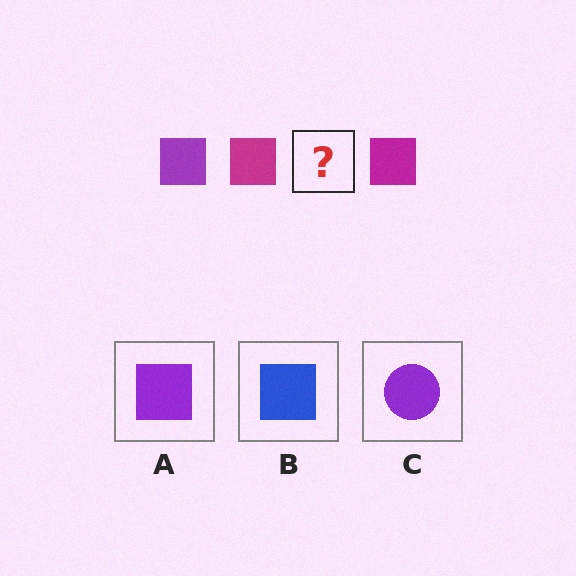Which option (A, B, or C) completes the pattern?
A.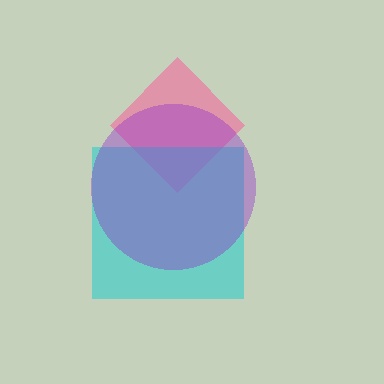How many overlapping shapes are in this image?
There are 3 overlapping shapes in the image.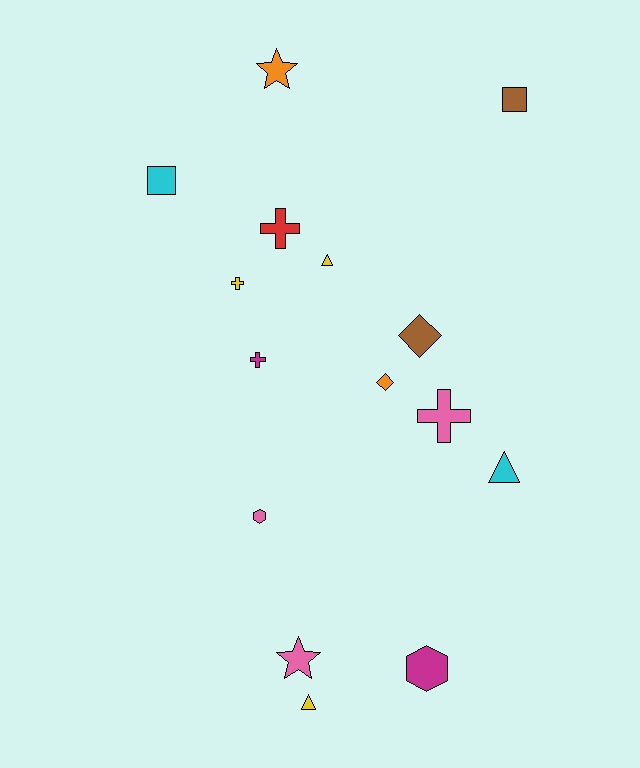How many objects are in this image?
There are 15 objects.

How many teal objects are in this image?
There are no teal objects.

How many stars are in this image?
There are 2 stars.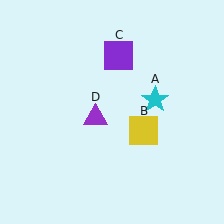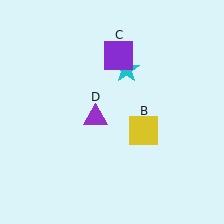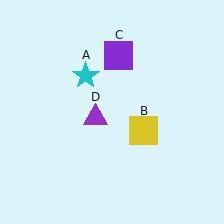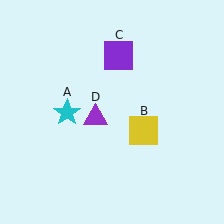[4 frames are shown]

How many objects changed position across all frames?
1 object changed position: cyan star (object A).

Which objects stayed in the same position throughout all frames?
Yellow square (object B) and purple square (object C) and purple triangle (object D) remained stationary.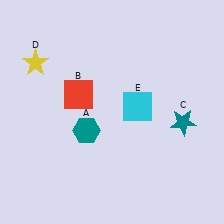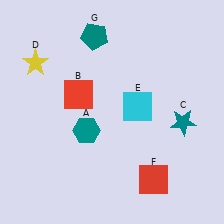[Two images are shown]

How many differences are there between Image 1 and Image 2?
There are 2 differences between the two images.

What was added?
A red square (F), a teal pentagon (G) were added in Image 2.